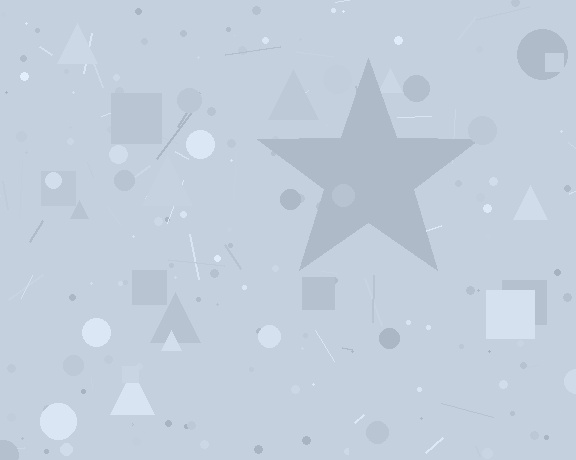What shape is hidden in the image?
A star is hidden in the image.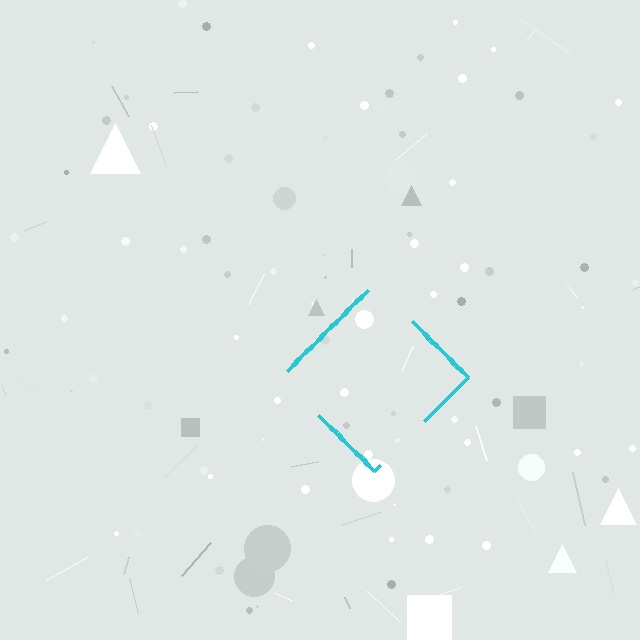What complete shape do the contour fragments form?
The contour fragments form a diamond.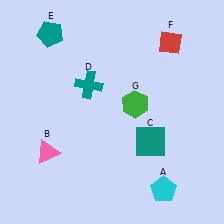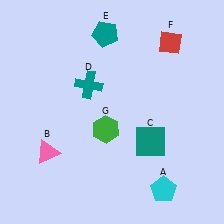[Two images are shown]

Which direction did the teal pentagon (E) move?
The teal pentagon (E) moved right.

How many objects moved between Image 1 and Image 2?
2 objects moved between the two images.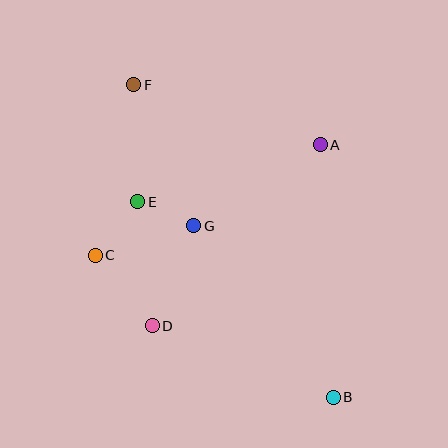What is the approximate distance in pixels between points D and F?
The distance between D and F is approximately 242 pixels.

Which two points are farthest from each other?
Points B and F are farthest from each other.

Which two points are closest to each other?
Points E and G are closest to each other.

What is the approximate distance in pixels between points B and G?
The distance between B and G is approximately 221 pixels.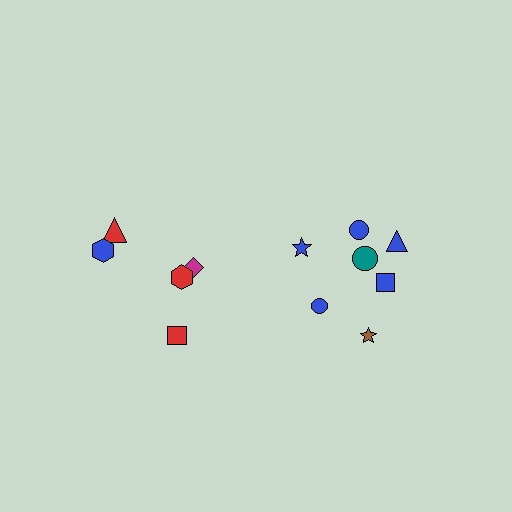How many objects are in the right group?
There are 7 objects.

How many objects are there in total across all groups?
There are 12 objects.